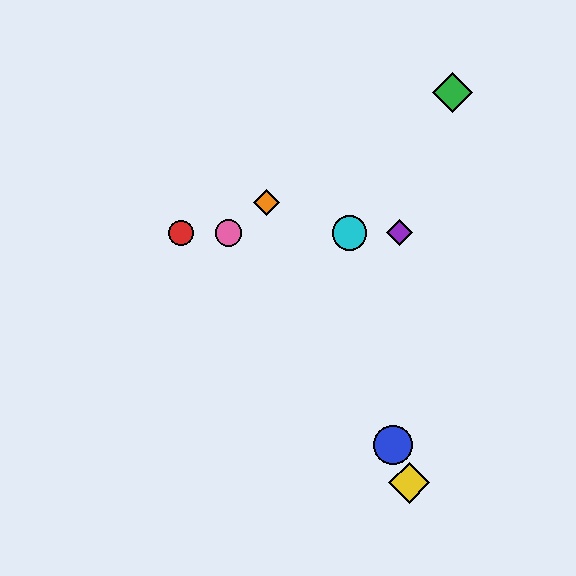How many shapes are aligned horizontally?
4 shapes (the red circle, the purple diamond, the cyan circle, the pink circle) are aligned horizontally.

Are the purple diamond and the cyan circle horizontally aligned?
Yes, both are at y≈233.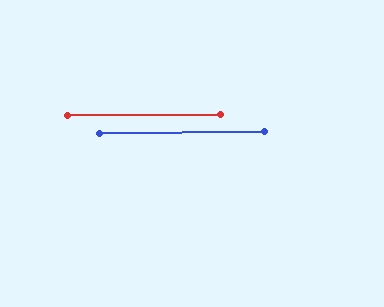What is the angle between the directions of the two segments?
Approximately 0 degrees.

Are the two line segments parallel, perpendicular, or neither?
Parallel — their directions differ by only 0.0°.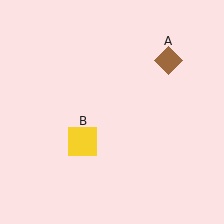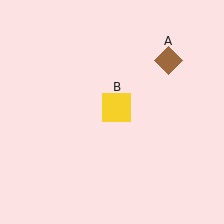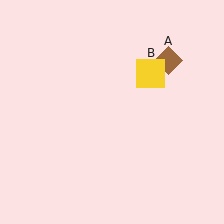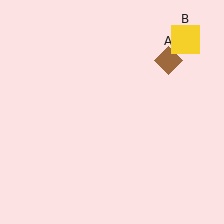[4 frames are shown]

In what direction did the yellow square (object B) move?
The yellow square (object B) moved up and to the right.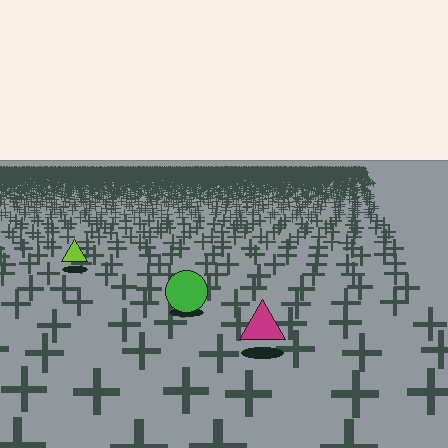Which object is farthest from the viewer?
The lime triangle is farthest from the viewer. It appears smaller and the ground texture around it is denser.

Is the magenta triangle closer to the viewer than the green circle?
Yes. The magenta triangle is closer — you can tell from the texture gradient: the ground texture is coarser near it.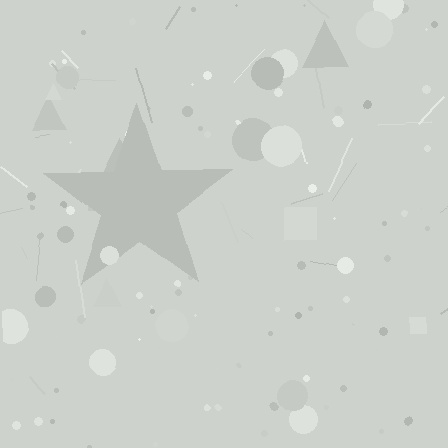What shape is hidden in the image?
A star is hidden in the image.